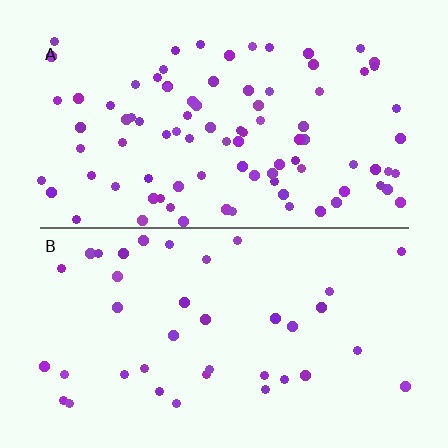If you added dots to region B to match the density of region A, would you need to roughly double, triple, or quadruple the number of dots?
Approximately double.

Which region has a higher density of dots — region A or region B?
A (the top).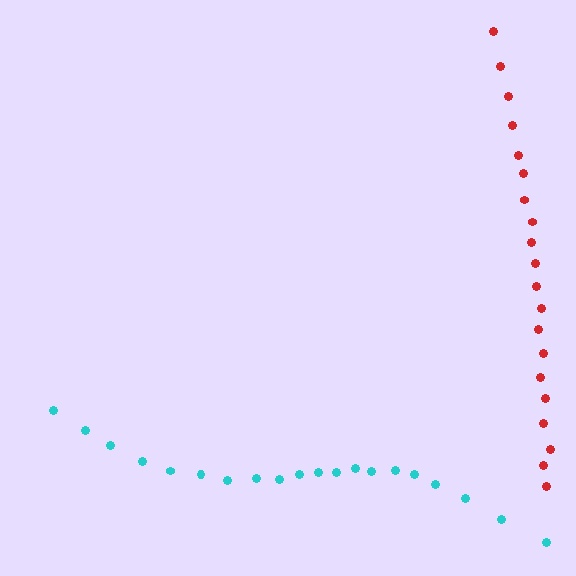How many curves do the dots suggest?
There are 2 distinct paths.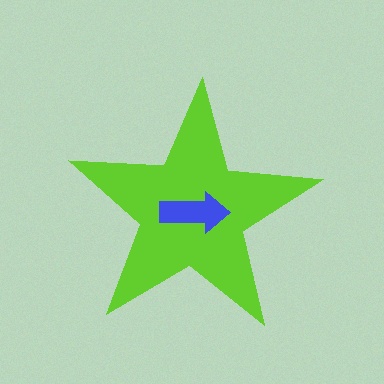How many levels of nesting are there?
2.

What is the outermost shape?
The lime star.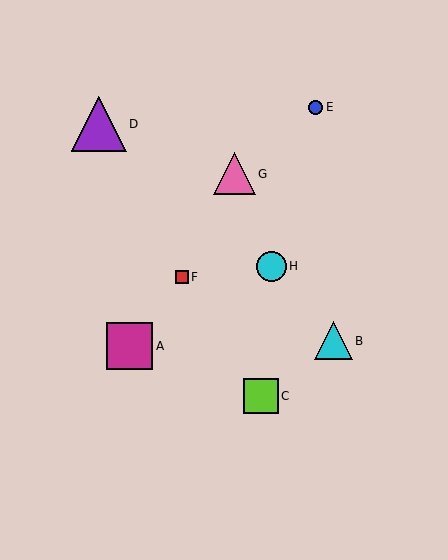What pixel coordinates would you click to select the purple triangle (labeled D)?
Click at (99, 124) to select the purple triangle D.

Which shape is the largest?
The purple triangle (labeled D) is the largest.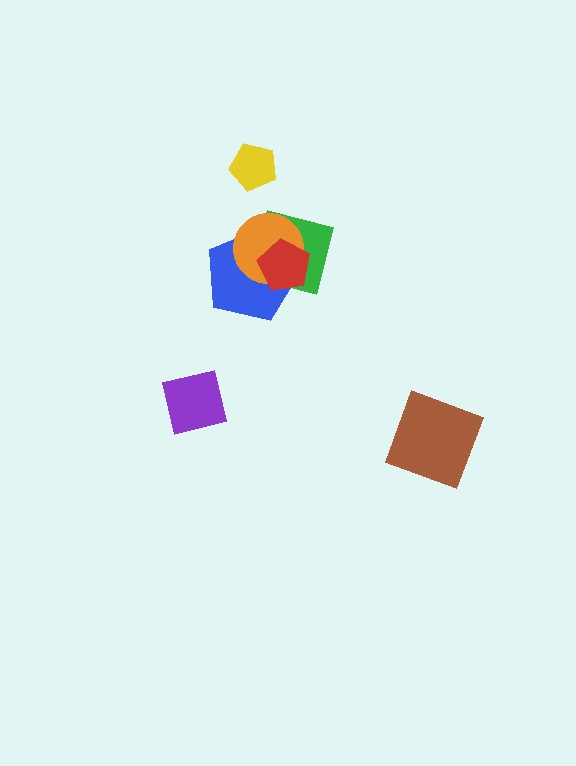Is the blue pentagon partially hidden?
Yes, it is partially covered by another shape.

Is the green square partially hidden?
Yes, it is partially covered by another shape.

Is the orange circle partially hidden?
Yes, it is partially covered by another shape.